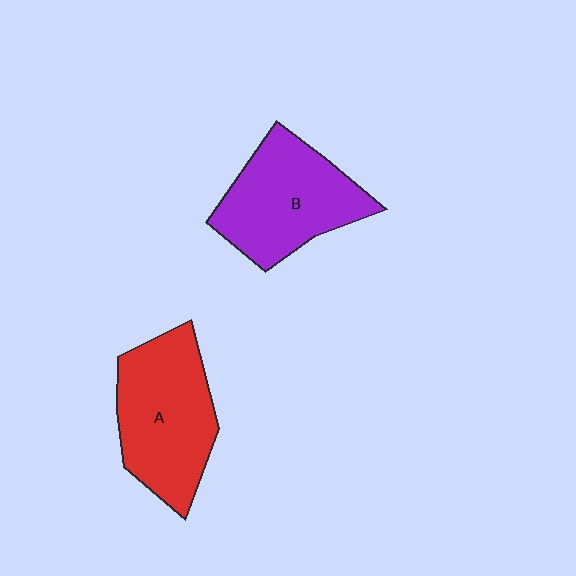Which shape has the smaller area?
Shape B (purple).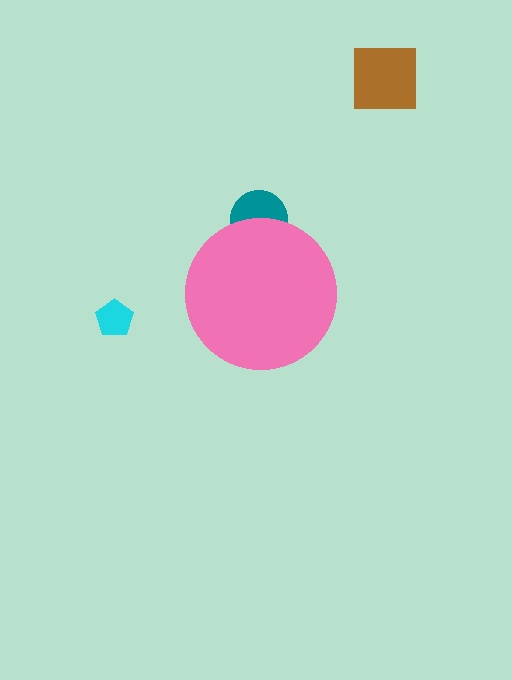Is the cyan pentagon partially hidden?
No, the cyan pentagon is fully visible.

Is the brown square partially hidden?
No, the brown square is fully visible.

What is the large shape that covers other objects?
A pink circle.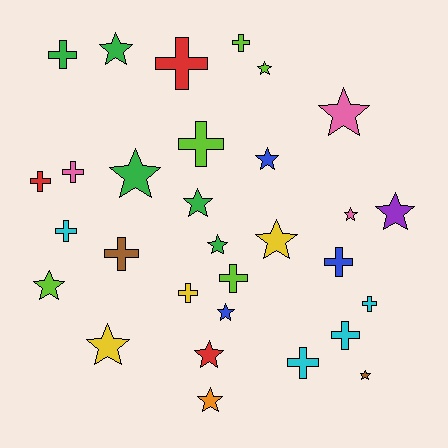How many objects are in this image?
There are 30 objects.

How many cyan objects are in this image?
There are 4 cyan objects.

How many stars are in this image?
There are 16 stars.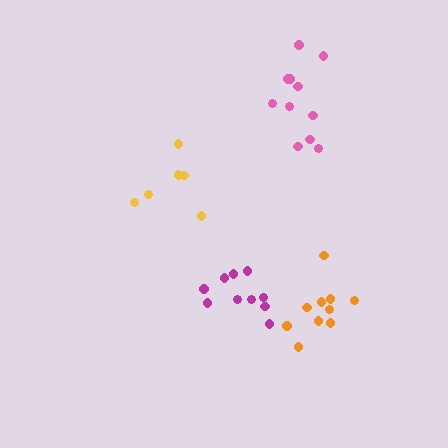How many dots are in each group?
Group 1: 10 dots, Group 2: 6 dots, Group 3: 10 dots, Group 4: 11 dots (37 total).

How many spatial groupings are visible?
There are 4 spatial groupings.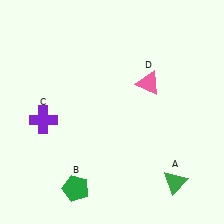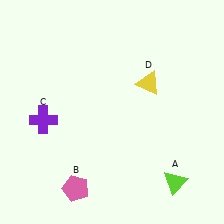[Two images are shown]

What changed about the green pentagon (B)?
In Image 1, B is green. In Image 2, it changed to pink.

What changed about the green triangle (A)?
In Image 1, A is green. In Image 2, it changed to lime.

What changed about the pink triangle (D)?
In Image 1, D is pink. In Image 2, it changed to yellow.